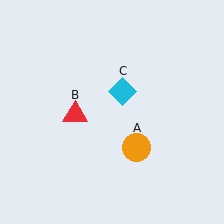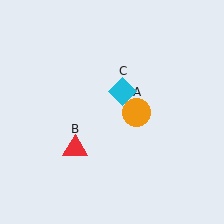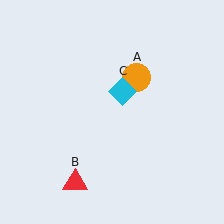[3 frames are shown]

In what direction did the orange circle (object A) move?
The orange circle (object A) moved up.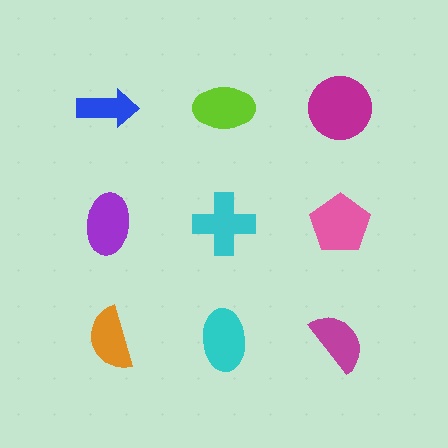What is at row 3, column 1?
An orange semicircle.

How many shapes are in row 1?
3 shapes.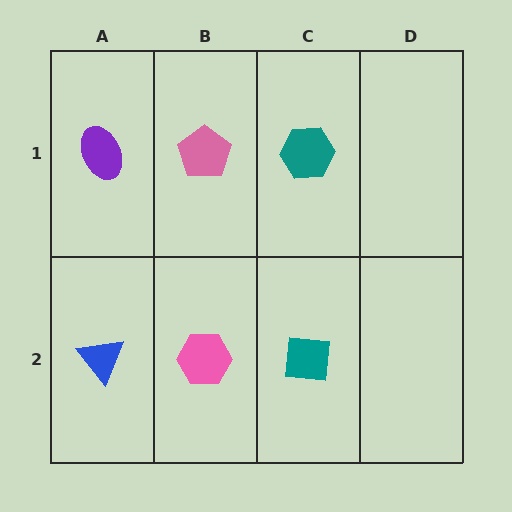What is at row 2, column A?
A blue triangle.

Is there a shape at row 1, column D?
No, that cell is empty.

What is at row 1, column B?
A pink pentagon.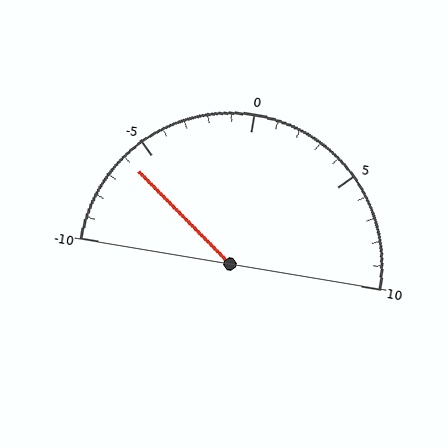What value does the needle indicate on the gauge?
The needle indicates approximately -6.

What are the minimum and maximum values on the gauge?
The gauge ranges from -10 to 10.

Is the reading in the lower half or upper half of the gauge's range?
The reading is in the lower half of the range (-10 to 10).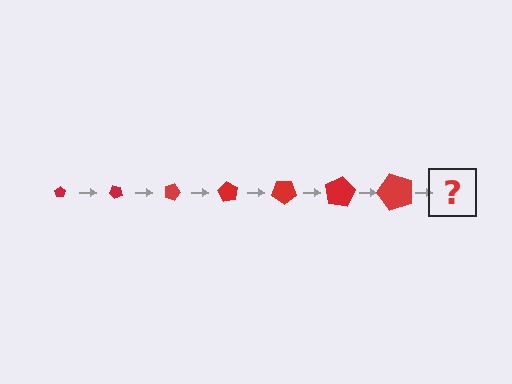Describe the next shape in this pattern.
It should be a pentagon, larger than the previous one and rotated 315 degrees from the start.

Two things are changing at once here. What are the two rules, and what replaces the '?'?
The two rules are that the pentagon grows larger each step and it rotates 45 degrees each step. The '?' should be a pentagon, larger than the previous one and rotated 315 degrees from the start.